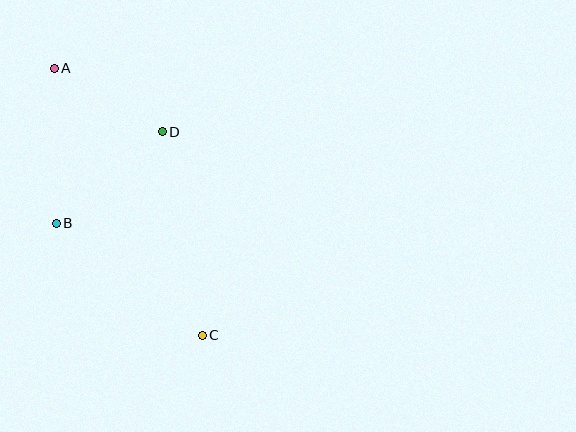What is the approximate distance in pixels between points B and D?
The distance between B and D is approximately 140 pixels.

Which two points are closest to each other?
Points A and D are closest to each other.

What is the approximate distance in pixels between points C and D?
The distance between C and D is approximately 207 pixels.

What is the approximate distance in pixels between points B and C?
The distance between B and C is approximately 184 pixels.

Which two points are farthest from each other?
Points A and C are farthest from each other.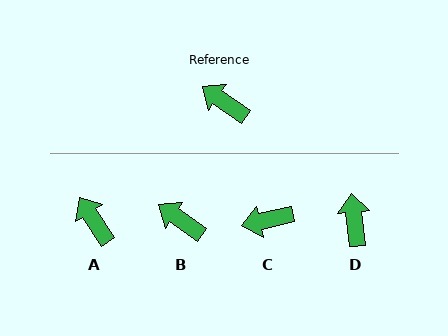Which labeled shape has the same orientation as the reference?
B.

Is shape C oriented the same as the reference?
No, it is off by about 47 degrees.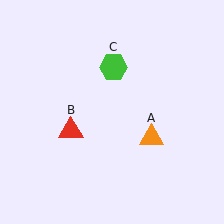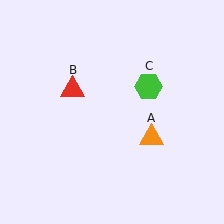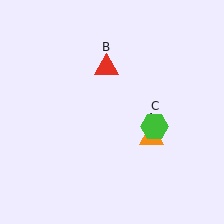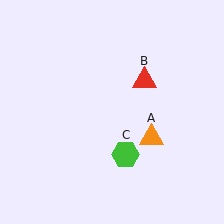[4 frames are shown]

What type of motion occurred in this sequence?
The red triangle (object B), green hexagon (object C) rotated clockwise around the center of the scene.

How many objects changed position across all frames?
2 objects changed position: red triangle (object B), green hexagon (object C).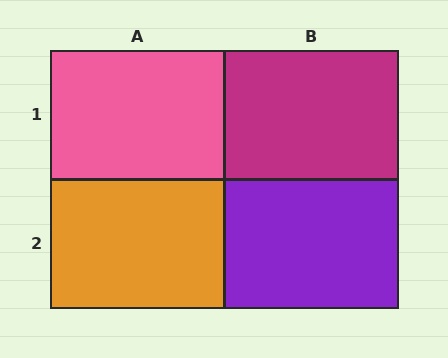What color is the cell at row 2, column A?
Orange.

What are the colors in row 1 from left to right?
Pink, magenta.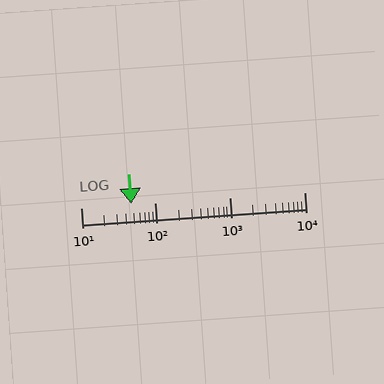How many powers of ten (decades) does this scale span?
The scale spans 3 decades, from 10 to 10000.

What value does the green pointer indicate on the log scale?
The pointer indicates approximately 48.